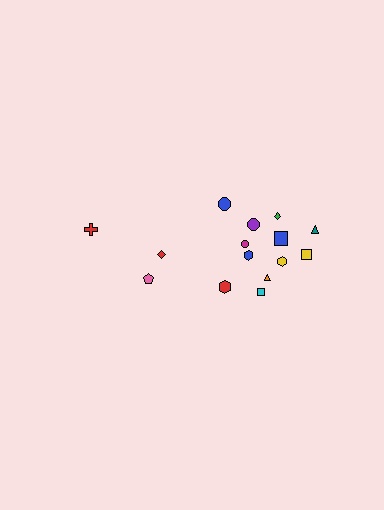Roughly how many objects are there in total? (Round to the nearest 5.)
Roughly 15 objects in total.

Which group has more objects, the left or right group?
The right group.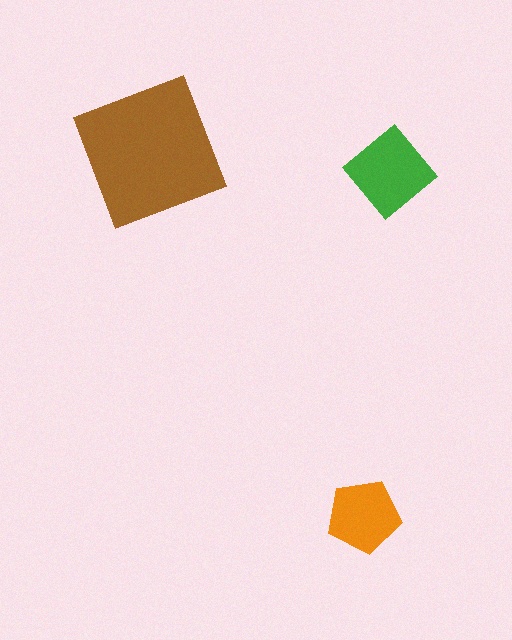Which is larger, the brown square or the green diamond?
The brown square.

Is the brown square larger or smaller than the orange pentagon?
Larger.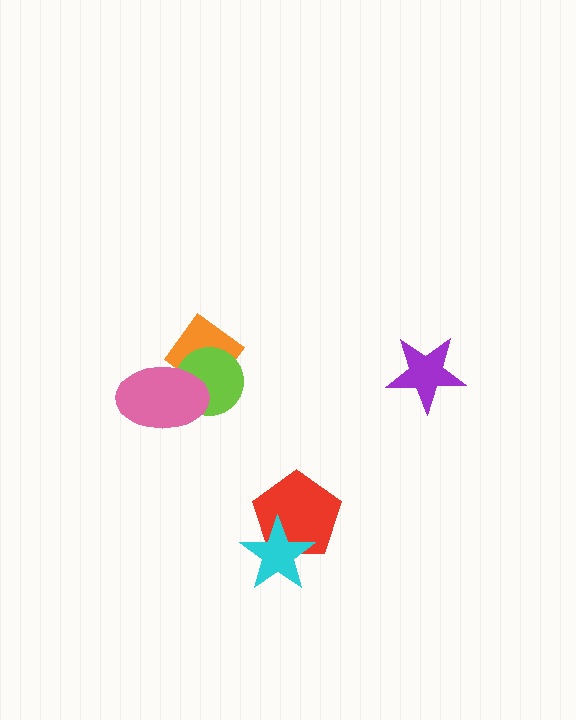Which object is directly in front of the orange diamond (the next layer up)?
The lime circle is directly in front of the orange diamond.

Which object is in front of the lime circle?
The pink ellipse is in front of the lime circle.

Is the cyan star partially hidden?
No, no other shape covers it.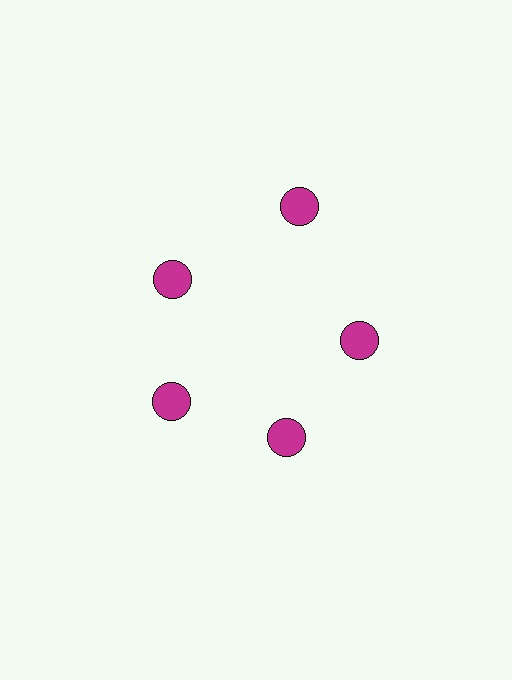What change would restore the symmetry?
The symmetry would be restored by moving it inward, back onto the ring so that all 5 circles sit at equal angles and equal distance from the center.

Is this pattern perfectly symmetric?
No. The 5 magenta circles are arranged in a ring, but one element near the 1 o'clock position is pushed outward from the center, breaking the 5-fold rotational symmetry.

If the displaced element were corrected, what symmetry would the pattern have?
It would have 5-fold rotational symmetry — the pattern would map onto itself every 72 degrees.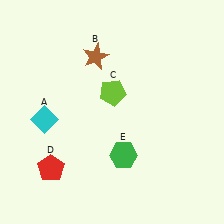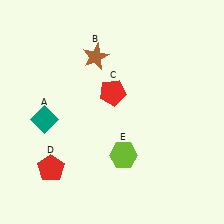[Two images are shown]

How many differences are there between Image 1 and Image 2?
There are 3 differences between the two images.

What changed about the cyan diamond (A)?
In Image 1, A is cyan. In Image 2, it changed to teal.